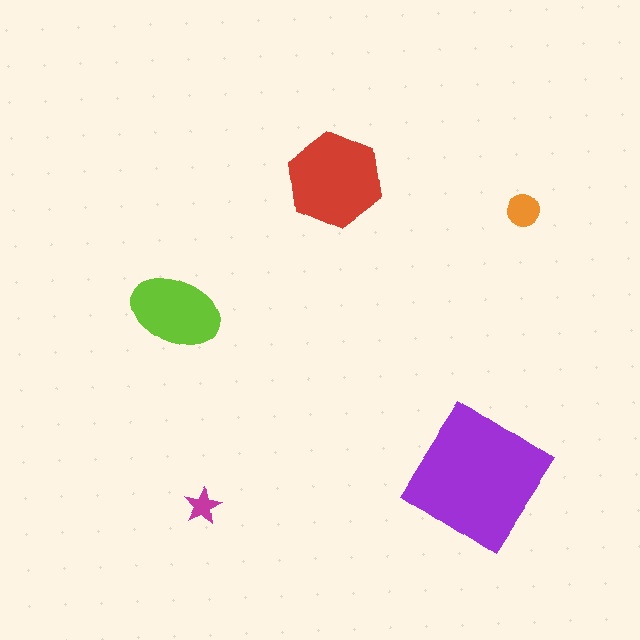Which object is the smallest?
The magenta star.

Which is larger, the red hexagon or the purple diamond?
The purple diamond.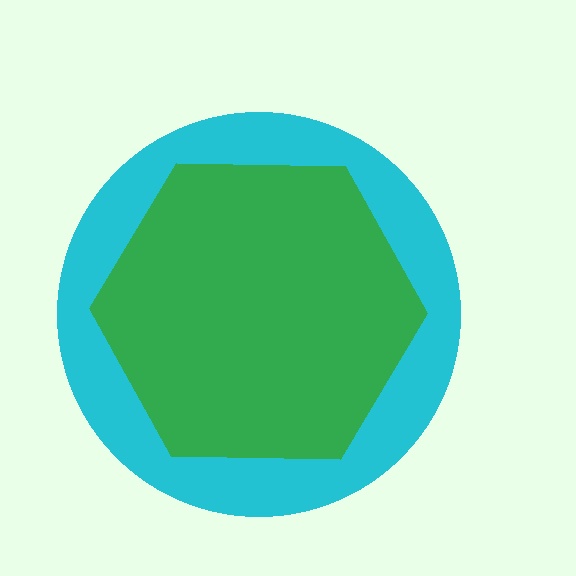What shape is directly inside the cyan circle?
The green hexagon.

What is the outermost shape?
The cyan circle.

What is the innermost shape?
The green hexagon.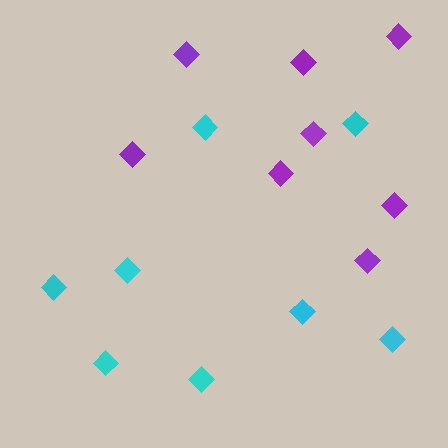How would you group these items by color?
There are 2 groups: one group of purple diamonds (8) and one group of cyan diamonds (8).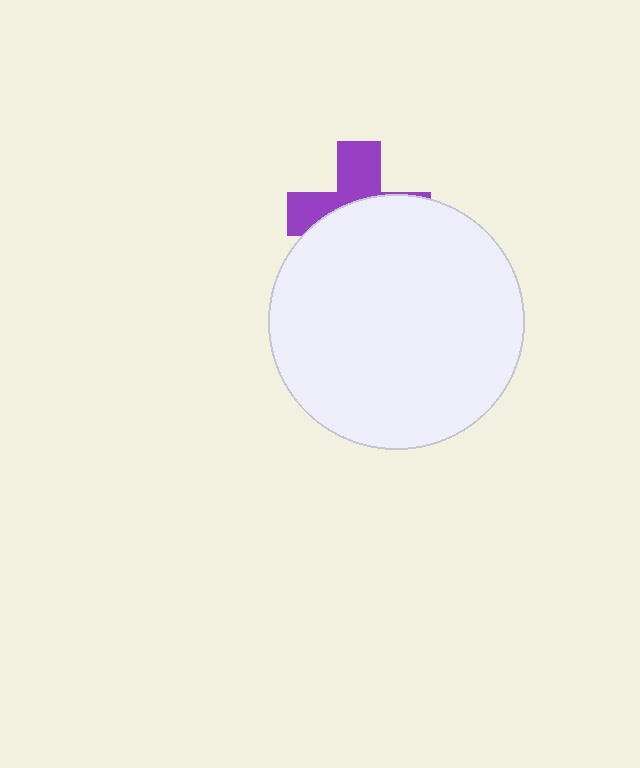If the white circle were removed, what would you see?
You would see the complete purple cross.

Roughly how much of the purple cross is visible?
A small part of it is visible (roughly 41%).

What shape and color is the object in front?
The object in front is a white circle.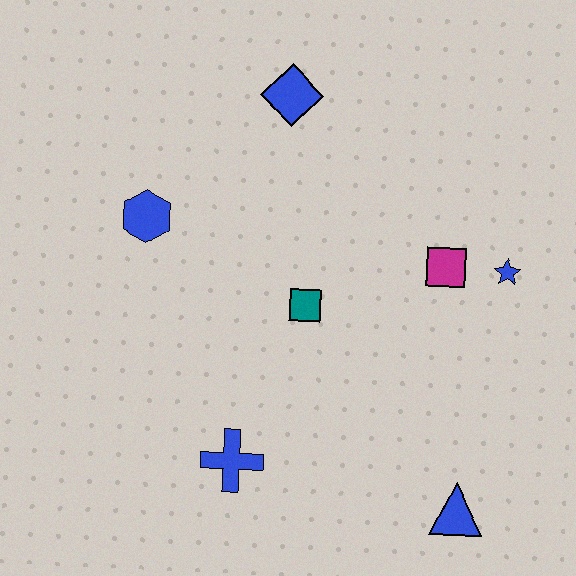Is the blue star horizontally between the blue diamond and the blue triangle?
No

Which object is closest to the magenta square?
The blue star is closest to the magenta square.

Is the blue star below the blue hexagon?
Yes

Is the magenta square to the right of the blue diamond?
Yes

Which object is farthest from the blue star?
The blue hexagon is farthest from the blue star.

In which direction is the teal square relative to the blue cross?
The teal square is above the blue cross.